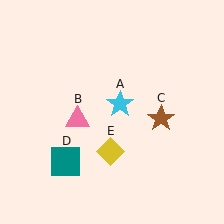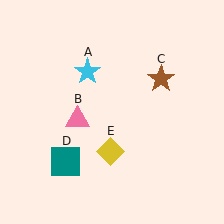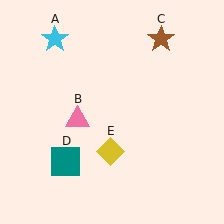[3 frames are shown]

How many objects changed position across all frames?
2 objects changed position: cyan star (object A), brown star (object C).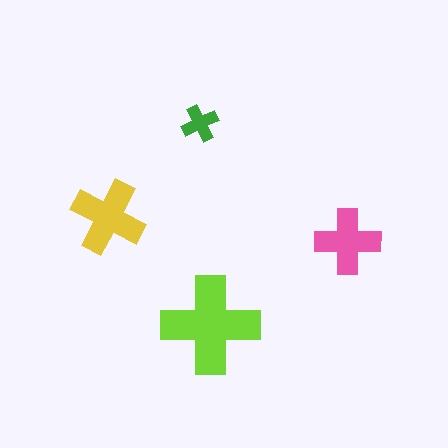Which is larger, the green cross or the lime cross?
The lime one.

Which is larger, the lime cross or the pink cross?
The lime one.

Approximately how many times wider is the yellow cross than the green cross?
About 2 times wider.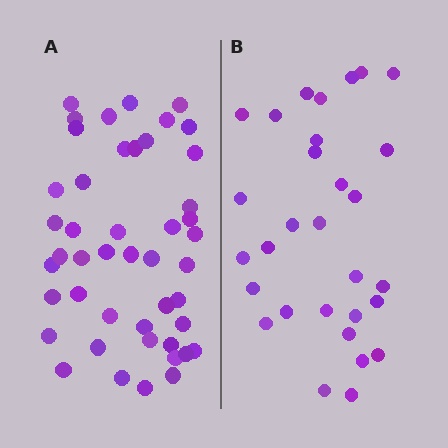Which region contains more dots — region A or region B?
Region A (the left region) has more dots.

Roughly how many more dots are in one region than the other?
Region A has approximately 15 more dots than region B.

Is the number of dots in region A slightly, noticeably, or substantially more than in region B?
Region A has substantially more. The ratio is roughly 1.5 to 1.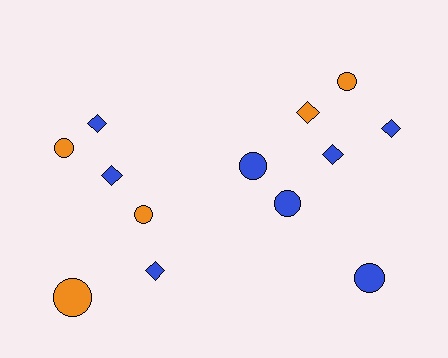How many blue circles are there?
There are 3 blue circles.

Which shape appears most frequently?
Circle, with 7 objects.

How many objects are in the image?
There are 13 objects.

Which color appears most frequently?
Blue, with 8 objects.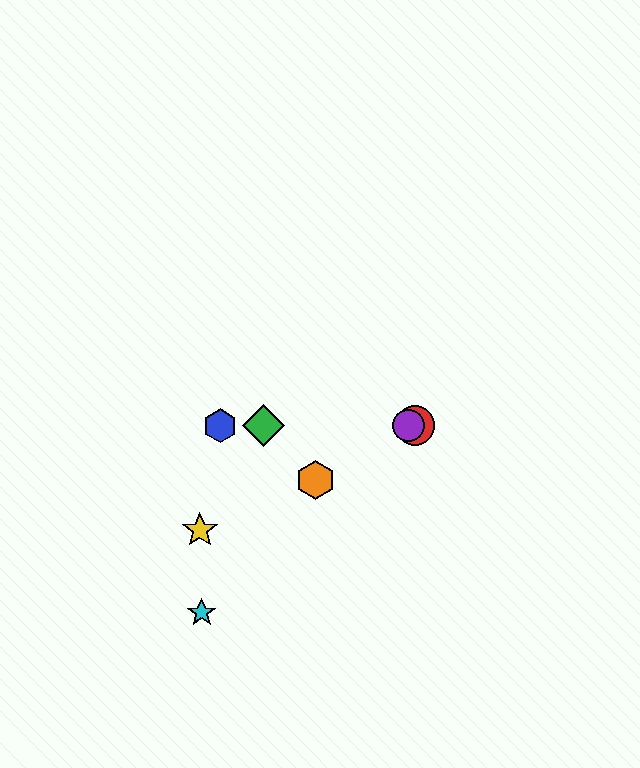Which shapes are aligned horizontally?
The red circle, the blue hexagon, the green diamond, the purple circle are aligned horizontally.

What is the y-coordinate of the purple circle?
The purple circle is at y≈426.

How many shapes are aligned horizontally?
4 shapes (the red circle, the blue hexagon, the green diamond, the purple circle) are aligned horizontally.